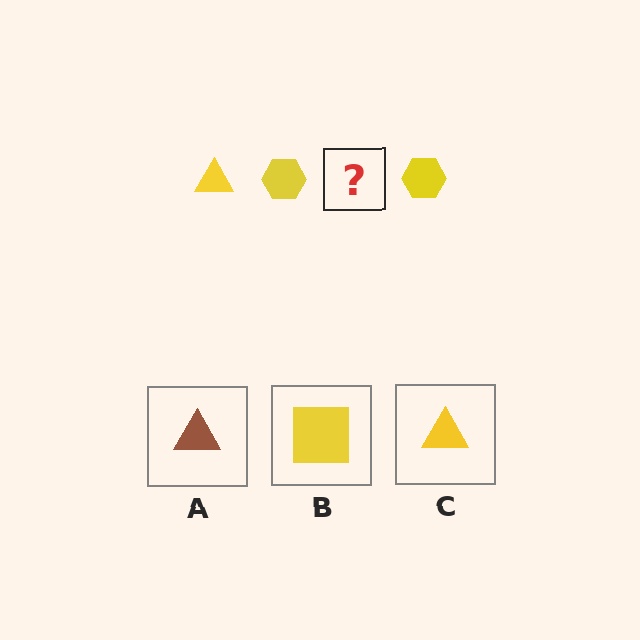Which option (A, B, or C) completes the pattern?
C.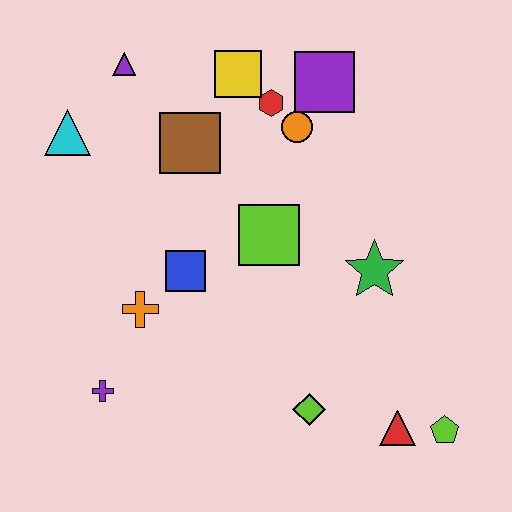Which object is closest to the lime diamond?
The red triangle is closest to the lime diamond.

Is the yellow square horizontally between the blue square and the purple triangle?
No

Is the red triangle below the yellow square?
Yes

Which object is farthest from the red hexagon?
The lime pentagon is farthest from the red hexagon.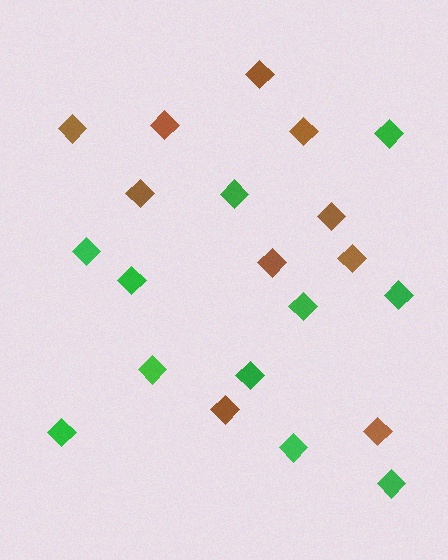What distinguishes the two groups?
There are 2 groups: one group of brown diamonds (10) and one group of green diamonds (11).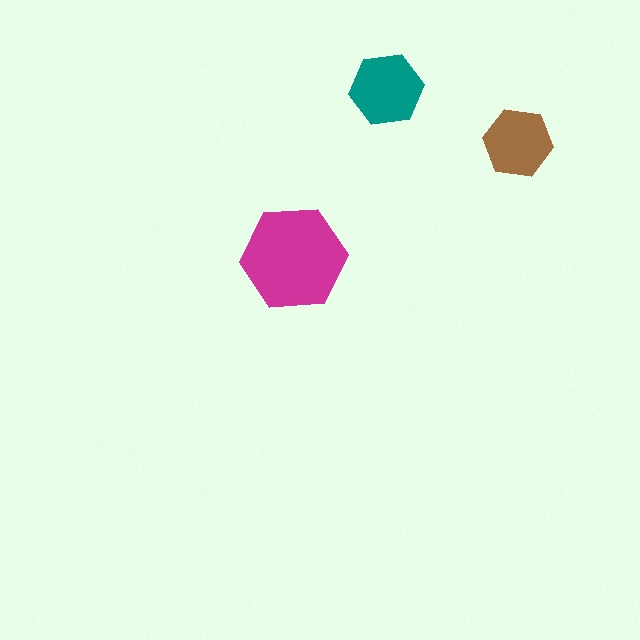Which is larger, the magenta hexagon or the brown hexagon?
The magenta one.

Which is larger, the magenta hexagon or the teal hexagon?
The magenta one.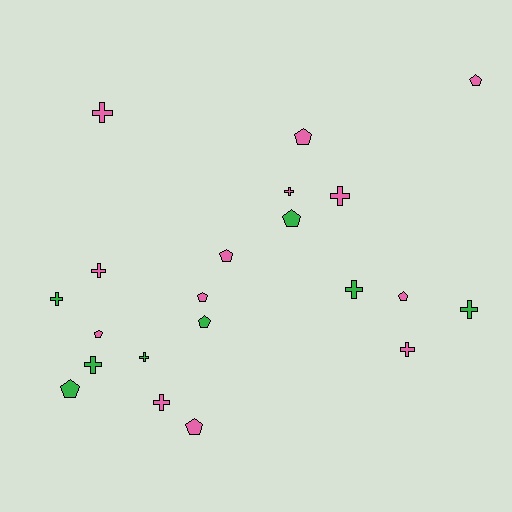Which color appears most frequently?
Pink, with 13 objects.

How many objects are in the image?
There are 21 objects.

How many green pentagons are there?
There are 3 green pentagons.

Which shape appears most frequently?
Cross, with 11 objects.